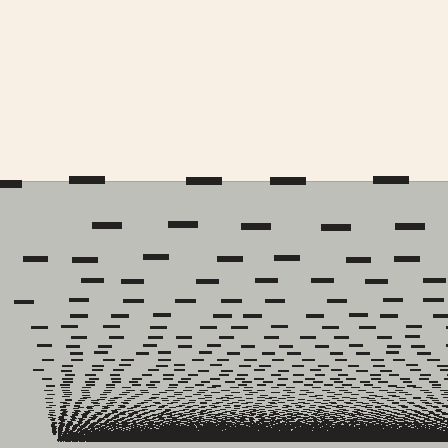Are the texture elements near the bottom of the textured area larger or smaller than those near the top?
Smaller. The gradient is inverted — elements near the bottom are smaller and denser.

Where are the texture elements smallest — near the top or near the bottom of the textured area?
Near the bottom.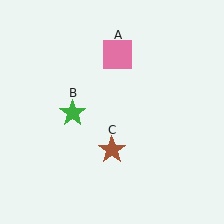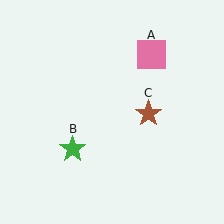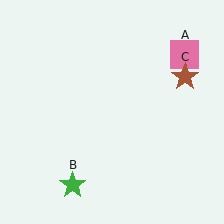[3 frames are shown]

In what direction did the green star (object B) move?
The green star (object B) moved down.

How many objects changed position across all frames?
3 objects changed position: pink square (object A), green star (object B), brown star (object C).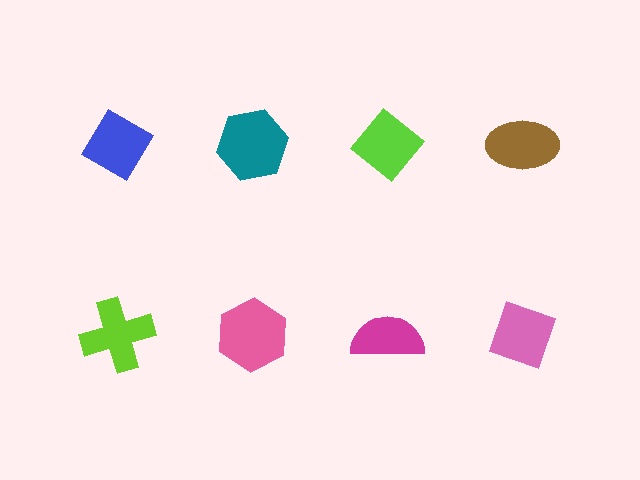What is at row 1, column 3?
A lime diamond.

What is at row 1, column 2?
A teal hexagon.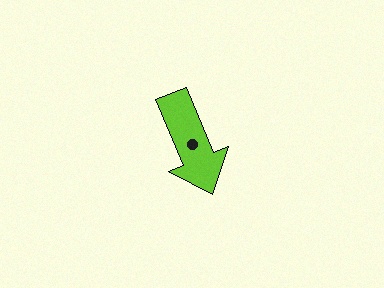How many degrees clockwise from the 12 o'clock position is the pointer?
Approximately 157 degrees.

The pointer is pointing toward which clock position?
Roughly 5 o'clock.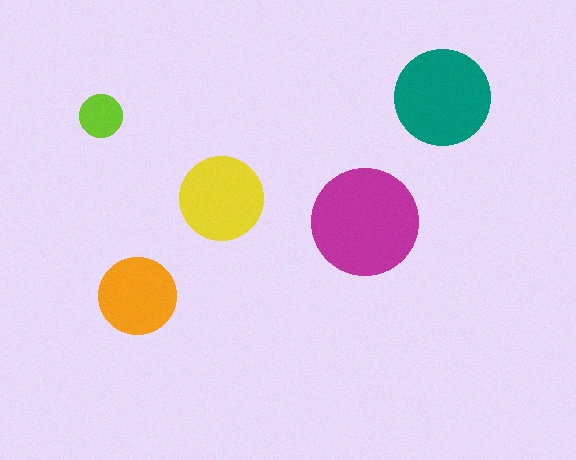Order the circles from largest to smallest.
the magenta one, the teal one, the yellow one, the orange one, the lime one.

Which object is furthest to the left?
The lime circle is leftmost.